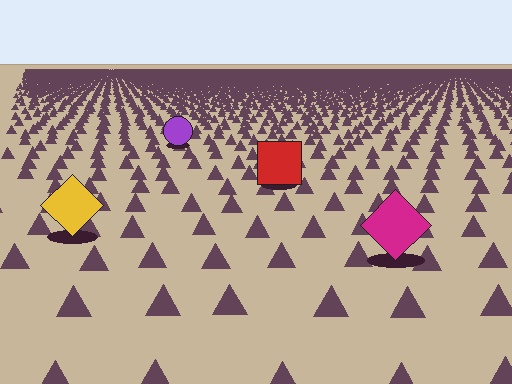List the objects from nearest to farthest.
From nearest to farthest: the magenta diamond, the yellow diamond, the red square, the purple circle.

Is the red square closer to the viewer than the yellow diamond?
No. The yellow diamond is closer — you can tell from the texture gradient: the ground texture is coarser near it.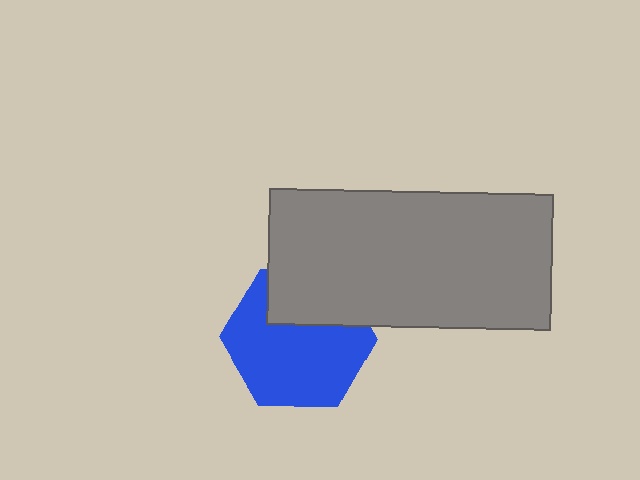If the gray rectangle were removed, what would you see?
You would see the complete blue hexagon.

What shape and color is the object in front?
The object in front is a gray rectangle.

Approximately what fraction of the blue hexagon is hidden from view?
Roughly 30% of the blue hexagon is hidden behind the gray rectangle.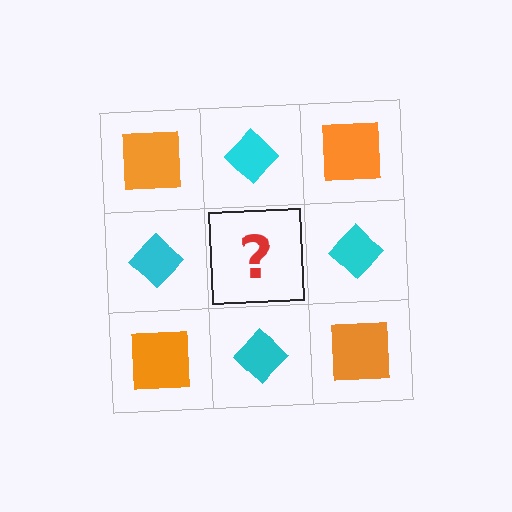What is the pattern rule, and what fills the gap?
The rule is that it alternates orange square and cyan diamond in a checkerboard pattern. The gap should be filled with an orange square.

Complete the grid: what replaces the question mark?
The question mark should be replaced with an orange square.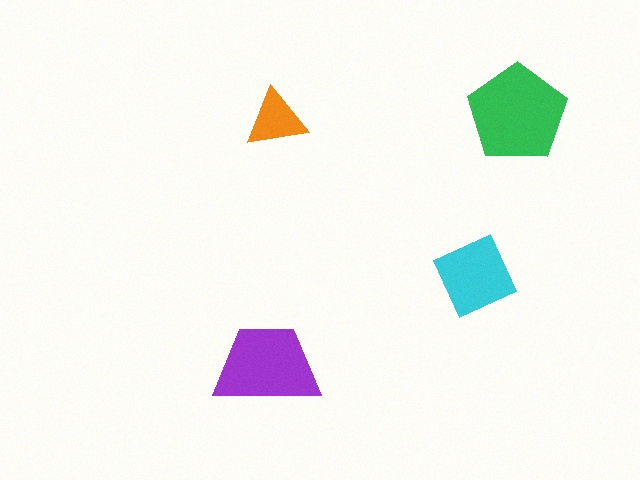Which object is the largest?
The green pentagon.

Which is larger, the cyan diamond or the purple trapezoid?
The purple trapezoid.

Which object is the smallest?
The orange triangle.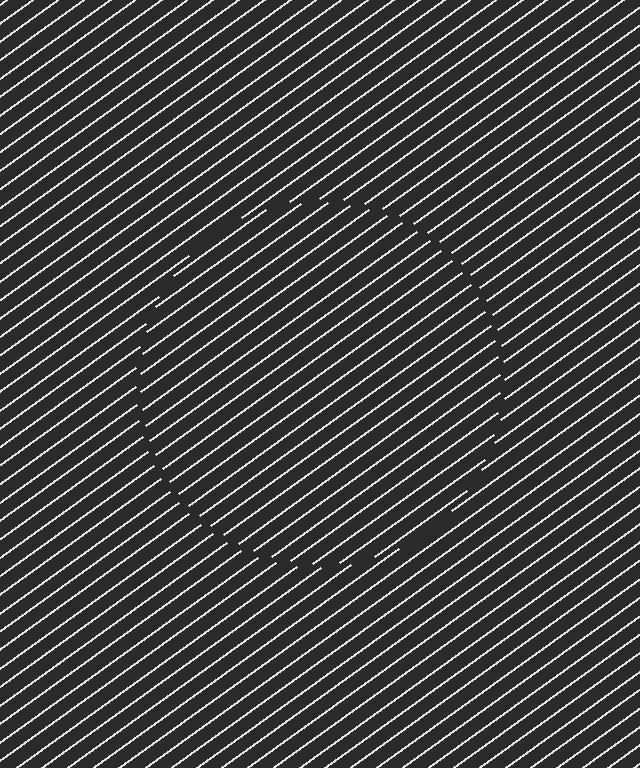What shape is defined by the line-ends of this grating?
An illusory circle. The interior of the shape contains the same grating, shifted by half a period — the contour is defined by the phase discontinuity where line-ends from the inner and outer gratings abut.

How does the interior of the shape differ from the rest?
The interior of the shape contains the same grating, shifted by half a period — the contour is defined by the phase discontinuity where line-ends from the inner and outer gratings abut.